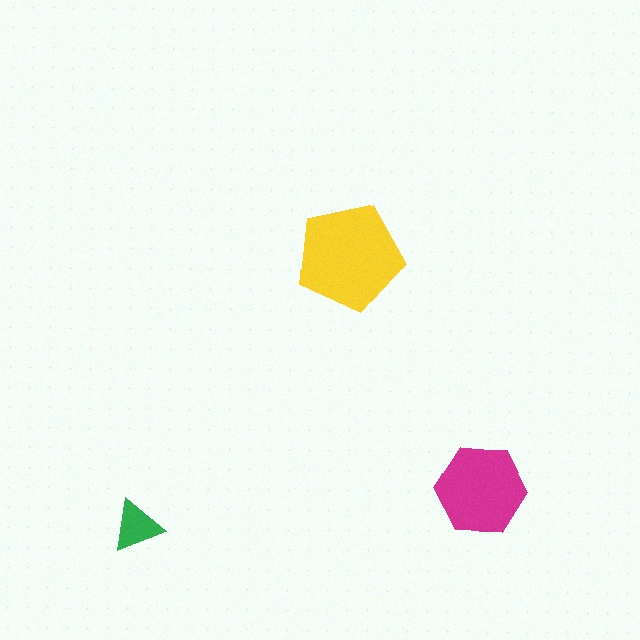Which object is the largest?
The yellow pentagon.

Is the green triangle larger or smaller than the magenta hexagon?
Smaller.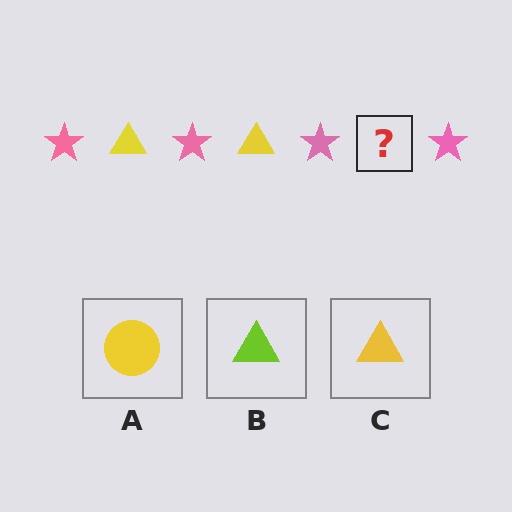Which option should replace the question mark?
Option C.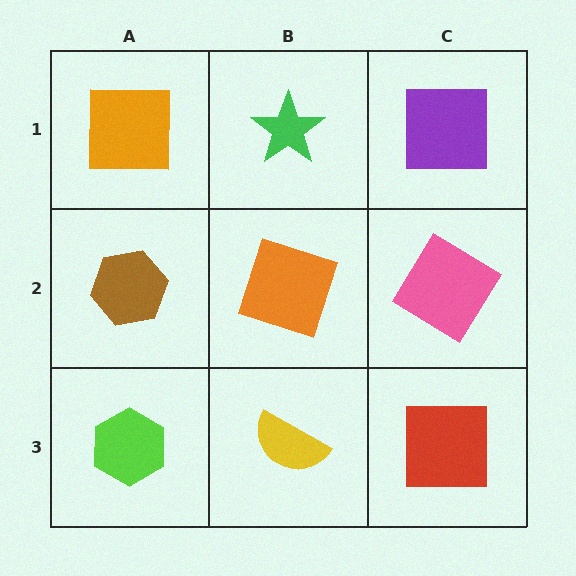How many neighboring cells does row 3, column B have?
3.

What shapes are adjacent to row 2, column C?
A purple square (row 1, column C), a red square (row 3, column C), an orange square (row 2, column B).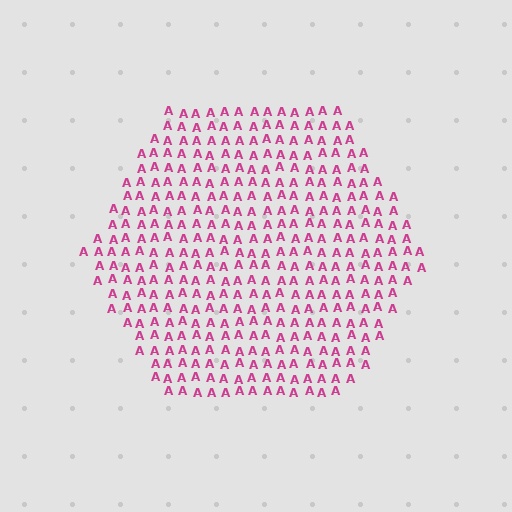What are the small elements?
The small elements are letter A's.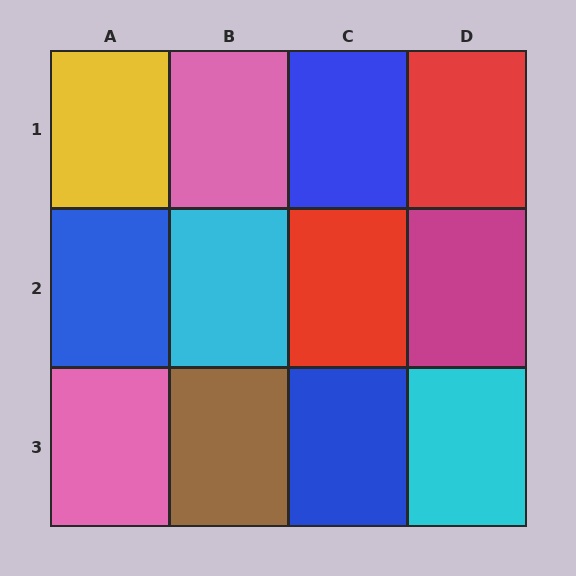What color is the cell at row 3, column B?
Brown.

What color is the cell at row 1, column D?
Red.